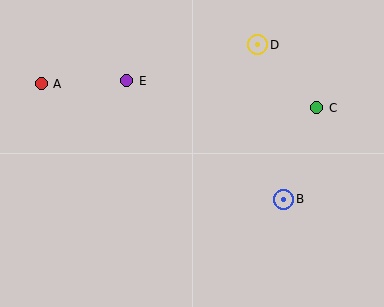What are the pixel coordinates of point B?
Point B is at (284, 199).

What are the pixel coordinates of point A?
Point A is at (41, 84).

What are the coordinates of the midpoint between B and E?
The midpoint between B and E is at (205, 140).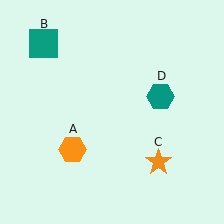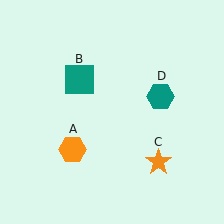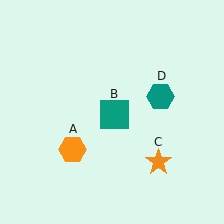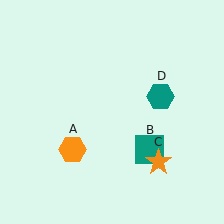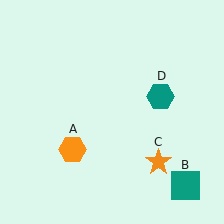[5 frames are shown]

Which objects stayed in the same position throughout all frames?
Orange hexagon (object A) and orange star (object C) and teal hexagon (object D) remained stationary.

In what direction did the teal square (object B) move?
The teal square (object B) moved down and to the right.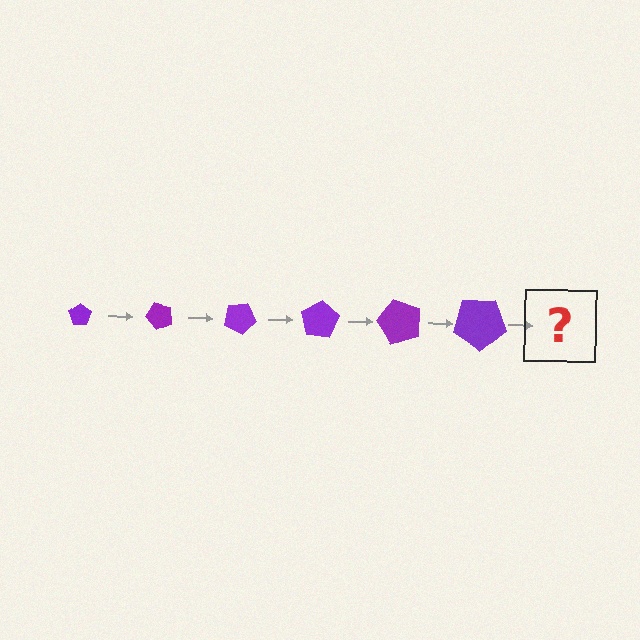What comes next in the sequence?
The next element should be a pentagon, larger than the previous one and rotated 300 degrees from the start.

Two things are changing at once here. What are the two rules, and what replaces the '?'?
The two rules are that the pentagon grows larger each step and it rotates 50 degrees each step. The '?' should be a pentagon, larger than the previous one and rotated 300 degrees from the start.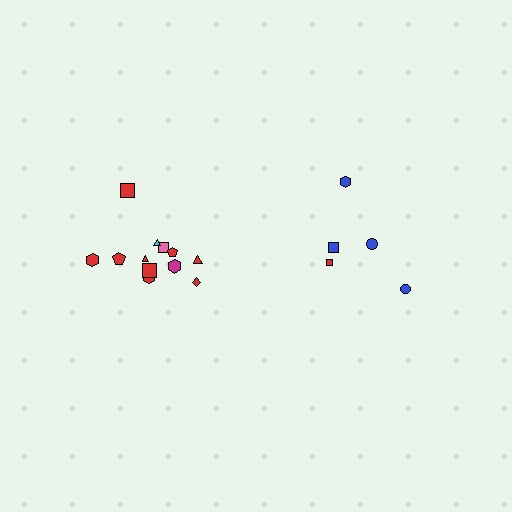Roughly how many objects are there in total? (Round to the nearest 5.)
Roughly 15 objects in total.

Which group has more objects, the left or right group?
The left group.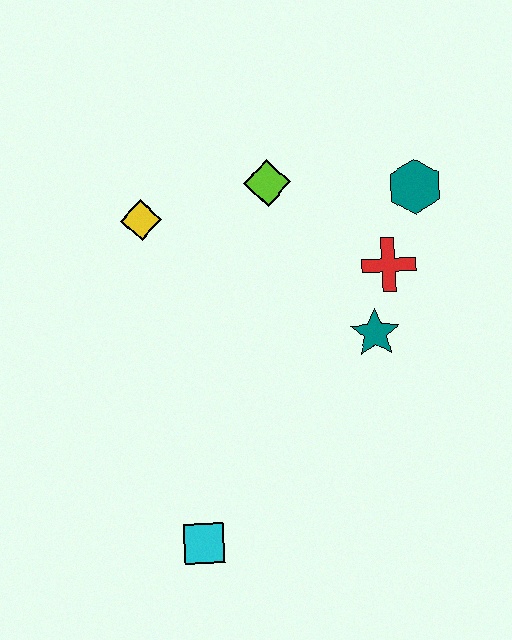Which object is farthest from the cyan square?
The teal hexagon is farthest from the cyan square.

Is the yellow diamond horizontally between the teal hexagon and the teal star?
No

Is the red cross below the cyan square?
No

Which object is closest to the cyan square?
The teal star is closest to the cyan square.